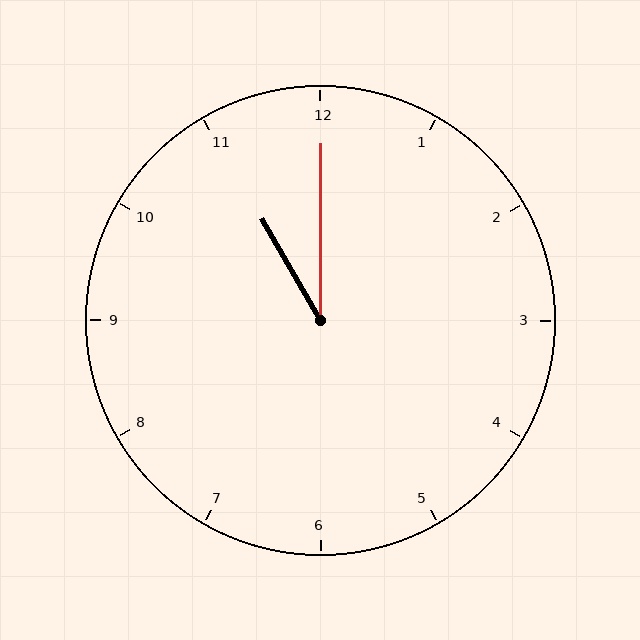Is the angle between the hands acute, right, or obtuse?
It is acute.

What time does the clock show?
11:00.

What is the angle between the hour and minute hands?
Approximately 30 degrees.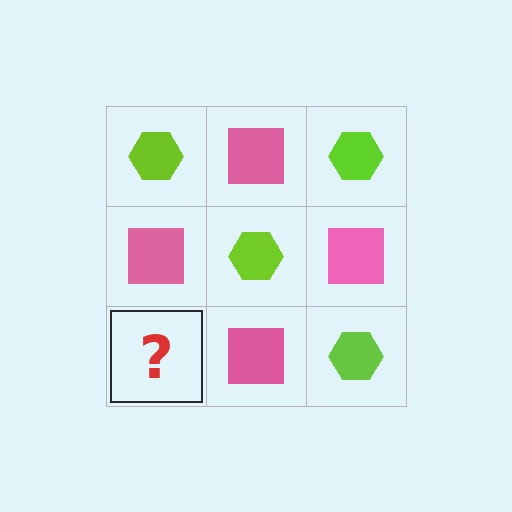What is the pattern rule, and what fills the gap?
The rule is that it alternates lime hexagon and pink square in a checkerboard pattern. The gap should be filled with a lime hexagon.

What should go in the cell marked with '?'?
The missing cell should contain a lime hexagon.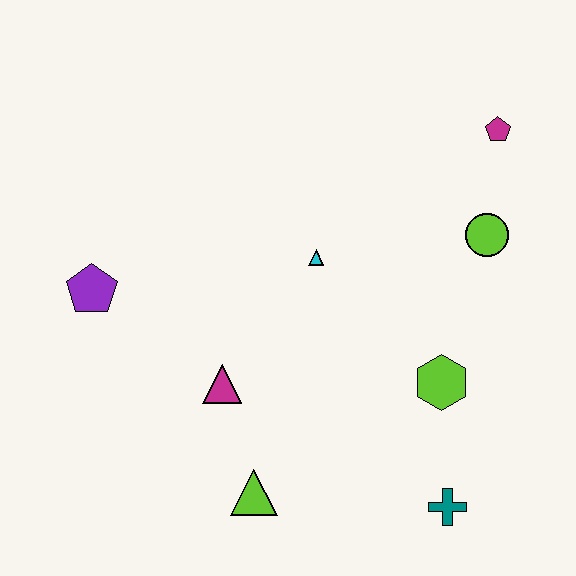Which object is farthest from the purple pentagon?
The magenta pentagon is farthest from the purple pentagon.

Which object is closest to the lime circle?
The magenta pentagon is closest to the lime circle.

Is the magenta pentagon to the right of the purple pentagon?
Yes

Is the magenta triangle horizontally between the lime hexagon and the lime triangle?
No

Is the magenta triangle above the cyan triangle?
No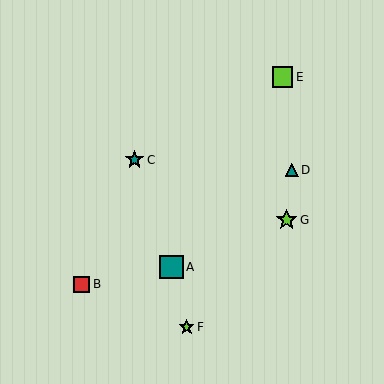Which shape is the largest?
The teal square (labeled A) is the largest.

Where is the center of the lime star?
The center of the lime star is at (187, 327).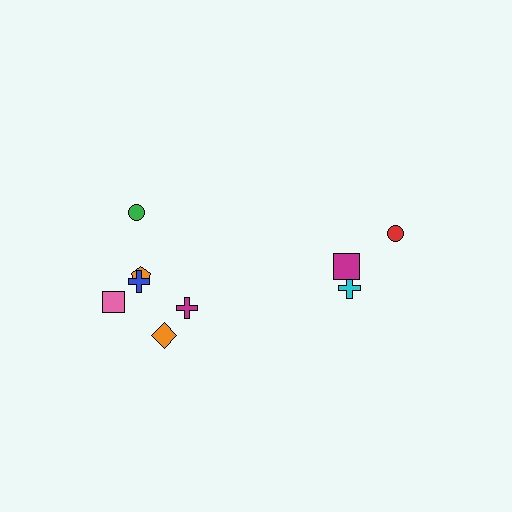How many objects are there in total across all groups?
There are 9 objects.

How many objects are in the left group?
There are 6 objects.